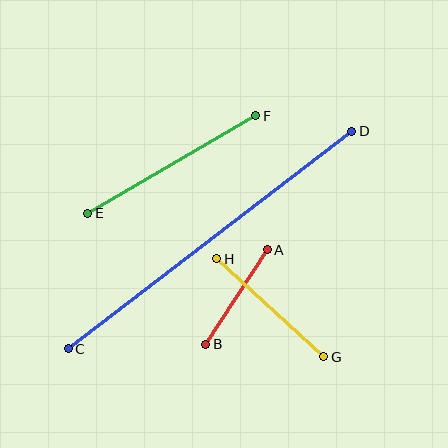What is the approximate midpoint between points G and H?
The midpoint is at approximately (270, 308) pixels.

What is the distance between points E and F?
The distance is approximately 194 pixels.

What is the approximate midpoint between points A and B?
The midpoint is at approximately (236, 297) pixels.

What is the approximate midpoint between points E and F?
The midpoint is at approximately (172, 165) pixels.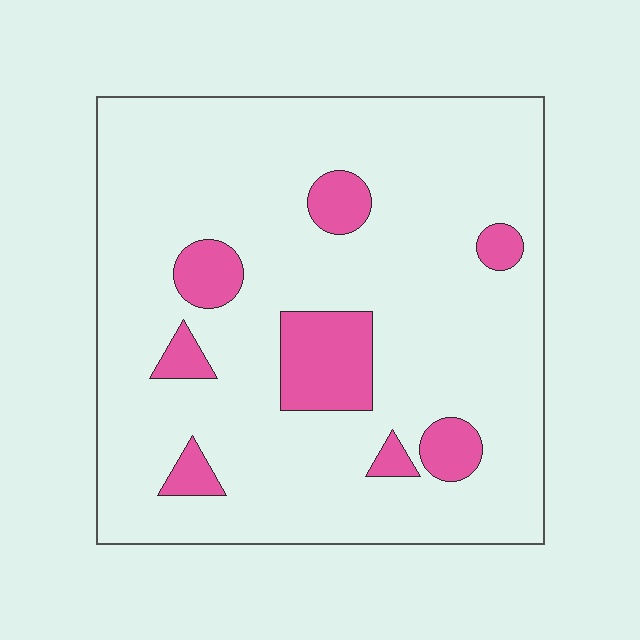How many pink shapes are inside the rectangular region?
8.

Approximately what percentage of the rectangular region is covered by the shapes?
Approximately 15%.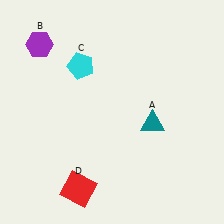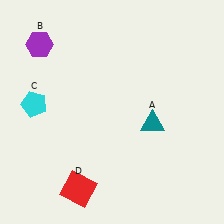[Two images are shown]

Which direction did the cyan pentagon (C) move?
The cyan pentagon (C) moved left.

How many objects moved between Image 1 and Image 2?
1 object moved between the two images.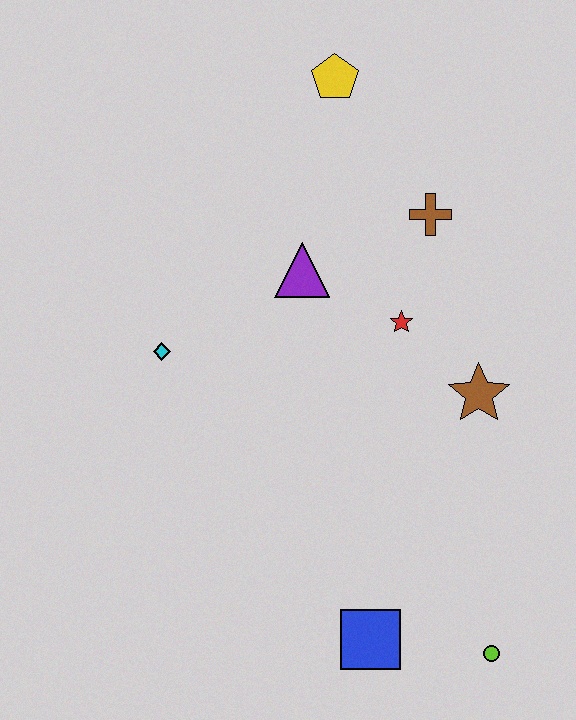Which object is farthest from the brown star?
The yellow pentagon is farthest from the brown star.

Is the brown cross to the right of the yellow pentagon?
Yes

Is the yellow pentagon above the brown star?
Yes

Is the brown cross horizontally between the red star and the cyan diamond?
No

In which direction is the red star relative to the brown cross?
The red star is below the brown cross.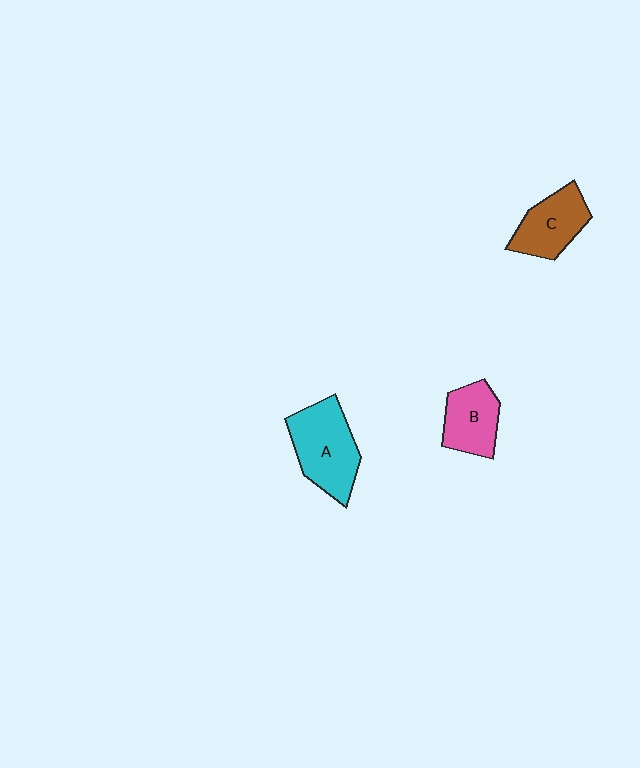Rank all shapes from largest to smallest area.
From largest to smallest: A (cyan), C (brown), B (pink).